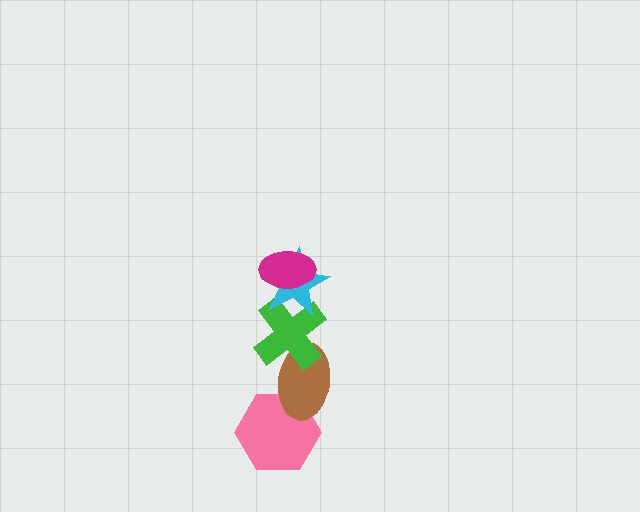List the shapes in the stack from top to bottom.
From top to bottom: the magenta ellipse, the cyan star, the green cross, the brown ellipse, the pink hexagon.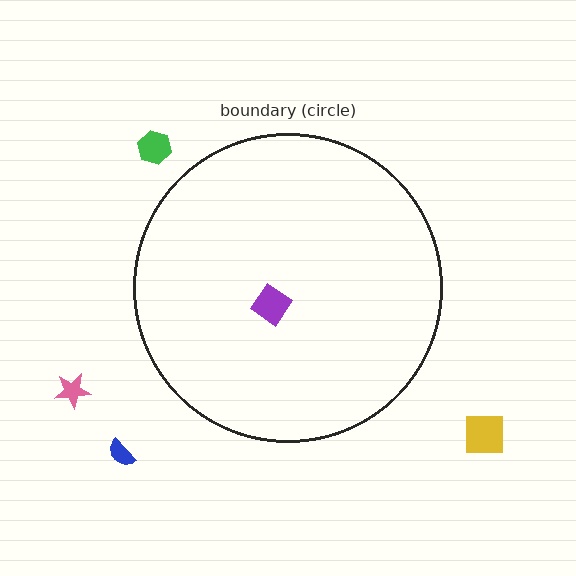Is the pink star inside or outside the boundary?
Outside.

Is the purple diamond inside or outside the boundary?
Inside.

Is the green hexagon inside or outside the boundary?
Outside.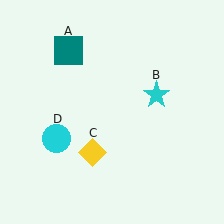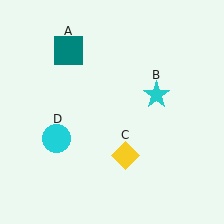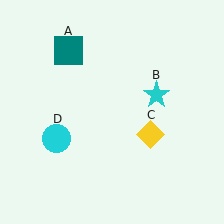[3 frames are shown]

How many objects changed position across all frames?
1 object changed position: yellow diamond (object C).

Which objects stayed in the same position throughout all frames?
Teal square (object A) and cyan star (object B) and cyan circle (object D) remained stationary.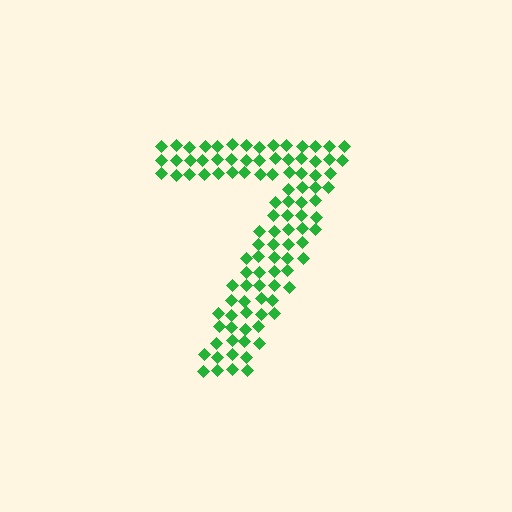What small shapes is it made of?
It is made of small diamonds.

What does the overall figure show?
The overall figure shows the digit 7.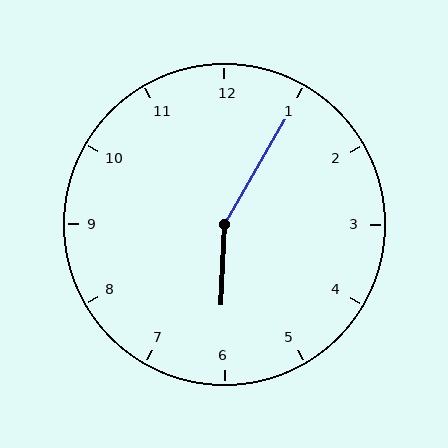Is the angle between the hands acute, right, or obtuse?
It is obtuse.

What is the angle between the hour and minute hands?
Approximately 152 degrees.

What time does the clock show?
6:05.